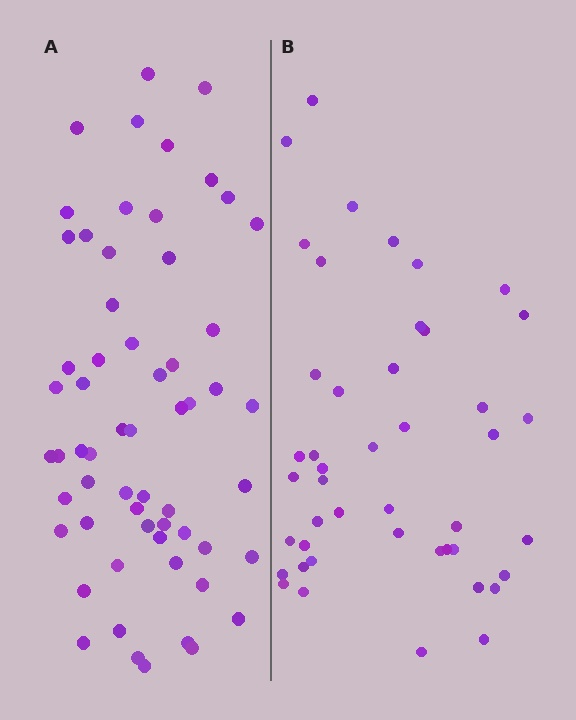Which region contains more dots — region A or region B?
Region A (the left region) has more dots.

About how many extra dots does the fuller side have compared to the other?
Region A has approximately 15 more dots than region B.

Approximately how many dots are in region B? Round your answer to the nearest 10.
About 40 dots. (The exact count is 45, which rounds to 40.)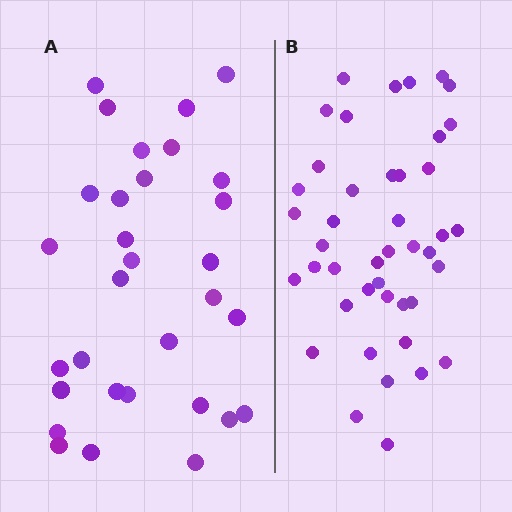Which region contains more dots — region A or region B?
Region B (the right region) has more dots.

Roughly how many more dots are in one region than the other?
Region B has roughly 12 or so more dots than region A.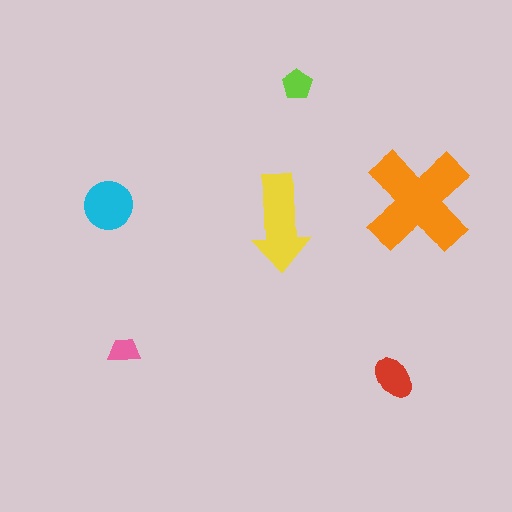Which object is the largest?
The orange cross.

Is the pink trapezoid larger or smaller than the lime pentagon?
Smaller.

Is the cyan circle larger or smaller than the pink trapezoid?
Larger.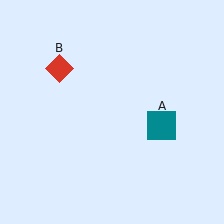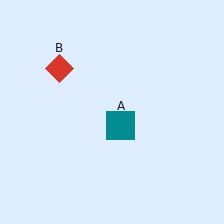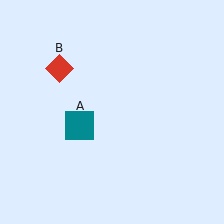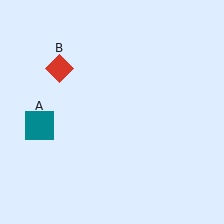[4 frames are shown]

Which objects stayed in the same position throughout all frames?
Red diamond (object B) remained stationary.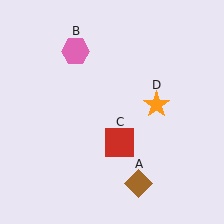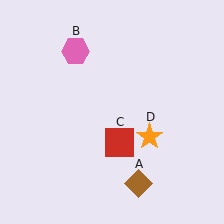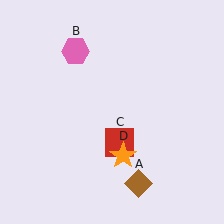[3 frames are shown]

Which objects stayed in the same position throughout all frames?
Brown diamond (object A) and pink hexagon (object B) and red square (object C) remained stationary.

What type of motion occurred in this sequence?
The orange star (object D) rotated clockwise around the center of the scene.